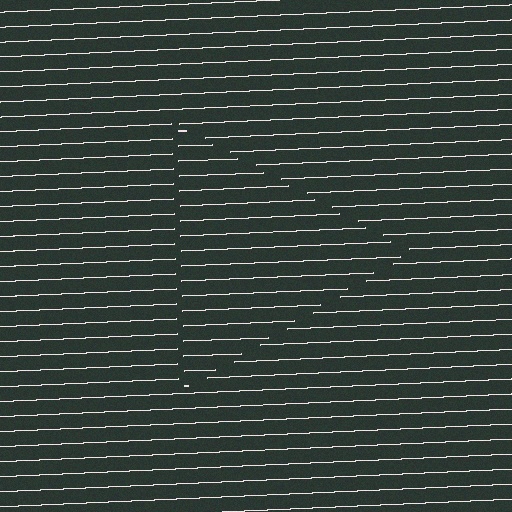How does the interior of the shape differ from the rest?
The interior of the shape contains the same grating, shifted by half a period — the contour is defined by the phase discontinuity where line-ends from the inner and outer gratings abut.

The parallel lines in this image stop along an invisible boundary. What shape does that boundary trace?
An illusory triangle. The interior of the shape contains the same grating, shifted by half a period — the contour is defined by the phase discontinuity where line-ends from the inner and outer gratings abut.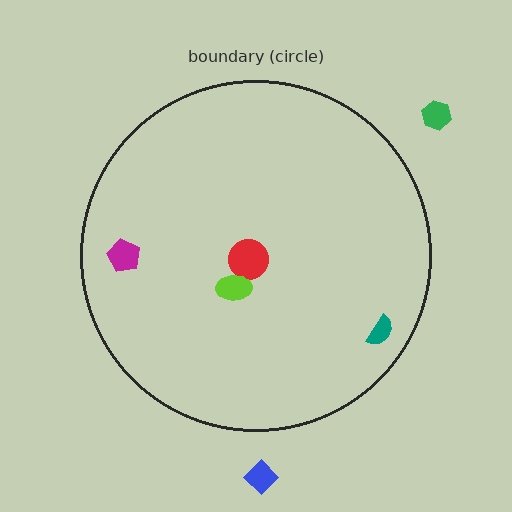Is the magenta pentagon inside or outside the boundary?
Inside.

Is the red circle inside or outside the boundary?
Inside.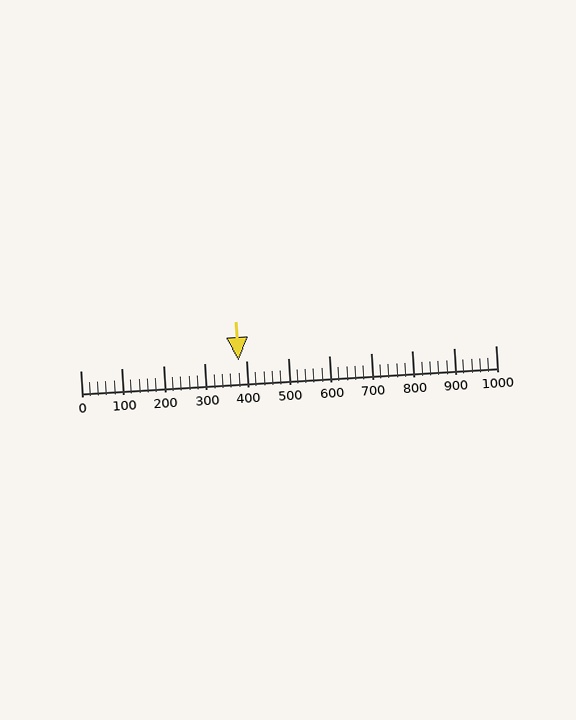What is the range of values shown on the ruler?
The ruler shows values from 0 to 1000.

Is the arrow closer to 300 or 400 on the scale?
The arrow is closer to 400.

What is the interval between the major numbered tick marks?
The major tick marks are spaced 100 units apart.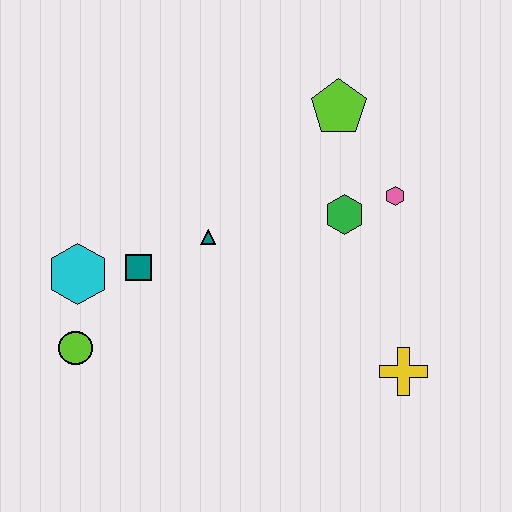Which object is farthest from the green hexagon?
The lime circle is farthest from the green hexagon.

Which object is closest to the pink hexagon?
The green hexagon is closest to the pink hexagon.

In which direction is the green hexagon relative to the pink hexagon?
The green hexagon is to the left of the pink hexagon.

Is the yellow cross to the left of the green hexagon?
No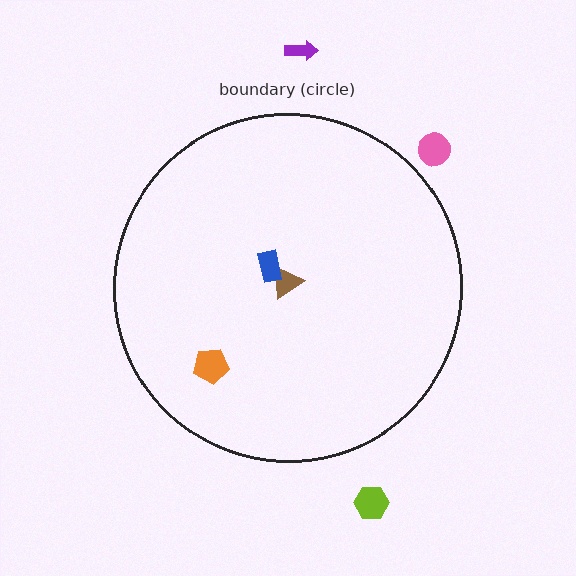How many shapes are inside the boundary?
3 inside, 3 outside.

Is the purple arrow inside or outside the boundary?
Outside.